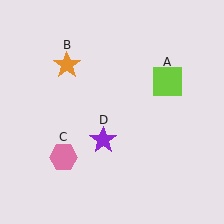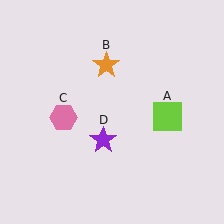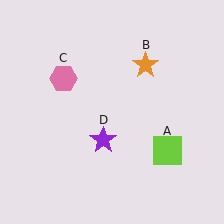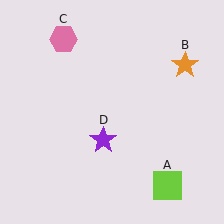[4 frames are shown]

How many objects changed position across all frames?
3 objects changed position: lime square (object A), orange star (object B), pink hexagon (object C).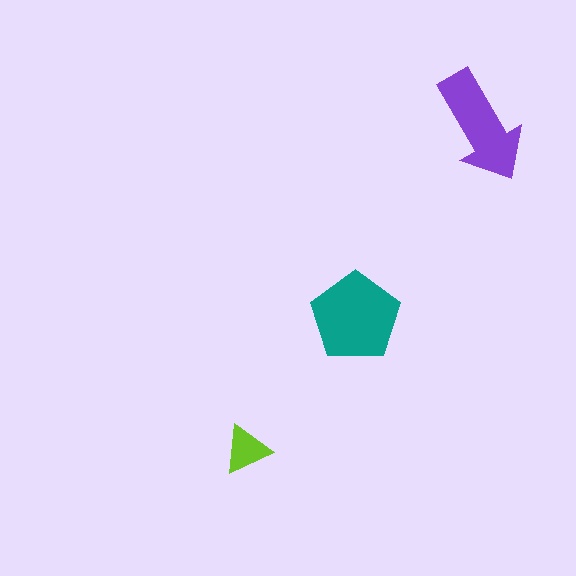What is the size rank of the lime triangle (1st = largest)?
3rd.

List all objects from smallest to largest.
The lime triangle, the purple arrow, the teal pentagon.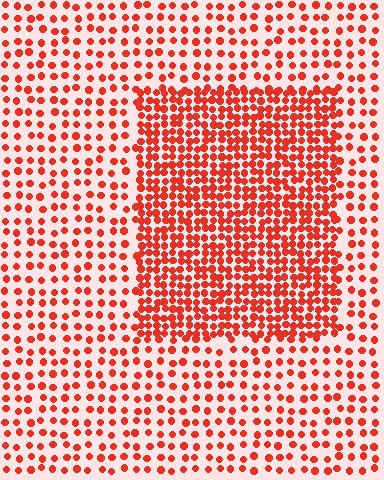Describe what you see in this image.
The image contains small red elements arranged at two different densities. A rectangle-shaped region is visible where the elements are more densely packed than the surrounding area.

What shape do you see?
I see a rectangle.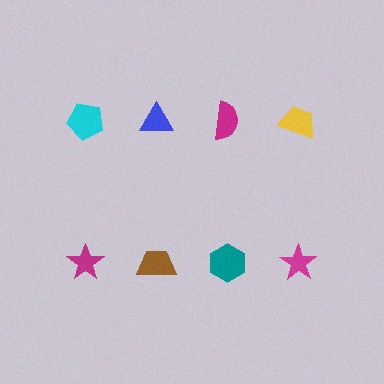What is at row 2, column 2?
A brown trapezoid.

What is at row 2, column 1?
A magenta star.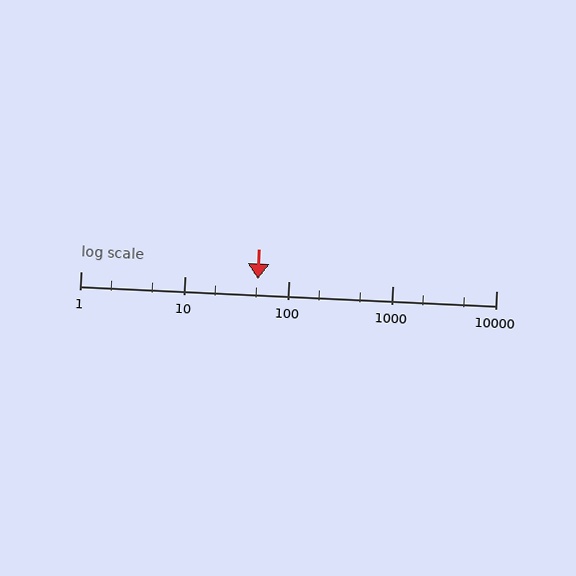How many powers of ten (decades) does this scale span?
The scale spans 4 decades, from 1 to 10000.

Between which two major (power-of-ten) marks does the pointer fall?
The pointer is between 10 and 100.